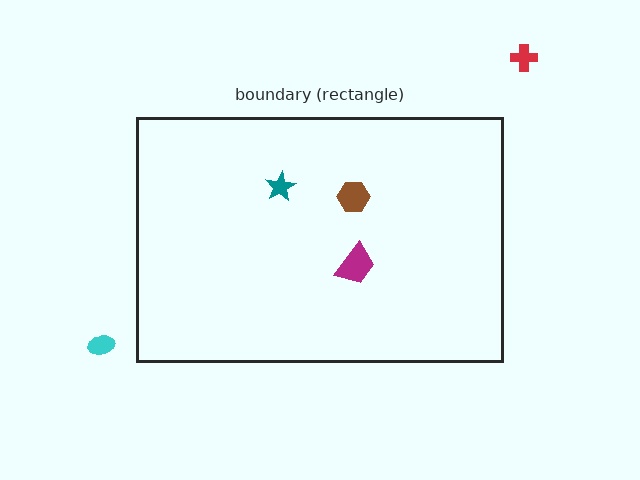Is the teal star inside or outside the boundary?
Inside.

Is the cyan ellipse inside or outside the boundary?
Outside.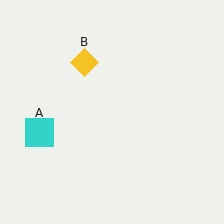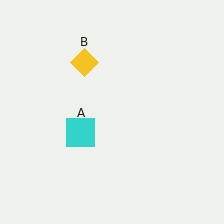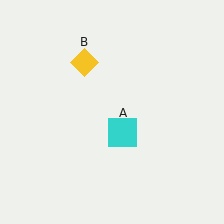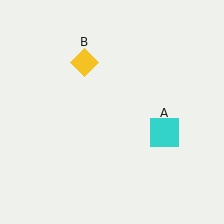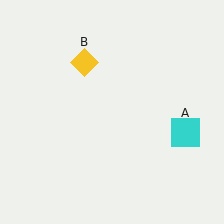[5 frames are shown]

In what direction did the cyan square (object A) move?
The cyan square (object A) moved right.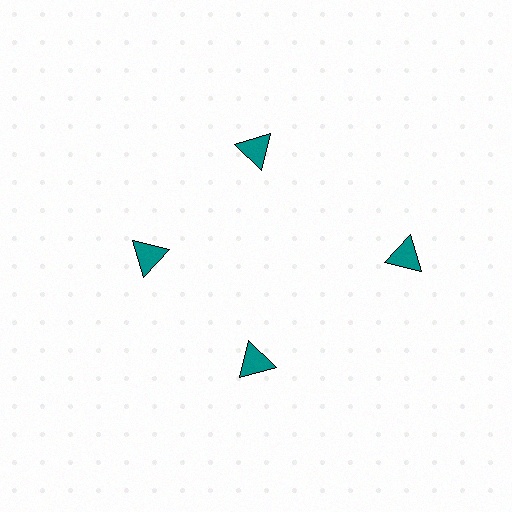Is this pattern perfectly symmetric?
No. The 4 teal triangles are arranged in a ring, but one element near the 3 o'clock position is pushed outward from the center, breaking the 4-fold rotational symmetry.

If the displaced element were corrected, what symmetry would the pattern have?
It would have 4-fold rotational symmetry — the pattern would map onto itself every 90 degrees.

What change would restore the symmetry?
The symmetry would be restored by moving it inward, back onto the ring so that all 4 triangles sit at equal angles and equal distance from the center.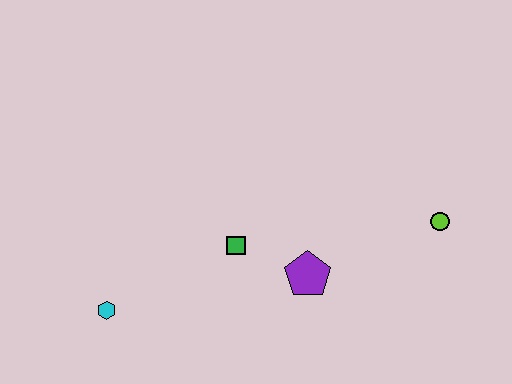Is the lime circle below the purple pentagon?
No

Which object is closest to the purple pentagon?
The green square is closest to the purple pentagon.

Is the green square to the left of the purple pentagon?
Yes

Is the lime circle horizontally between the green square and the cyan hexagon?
No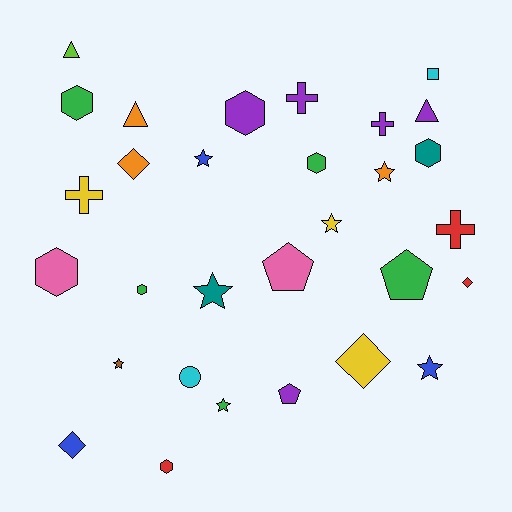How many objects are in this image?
There are 30 objects.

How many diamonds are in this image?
There are 4 diamonds.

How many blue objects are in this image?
There are 3 blue objects.